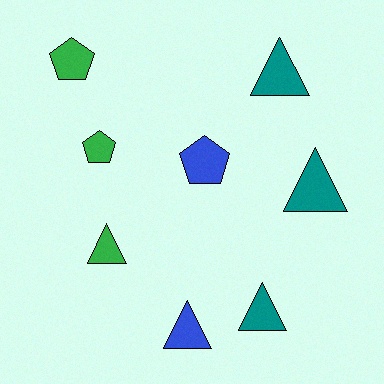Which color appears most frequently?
Green, with 3 objects.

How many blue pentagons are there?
There is 1 blue pentagon.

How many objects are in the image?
There are 8 objects.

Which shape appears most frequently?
Triangle, with 5 objects.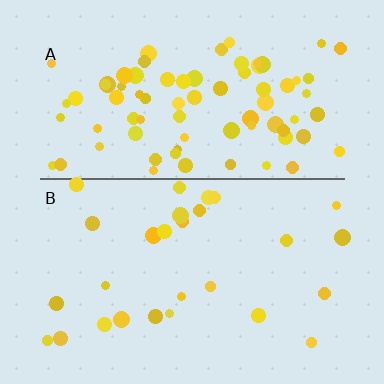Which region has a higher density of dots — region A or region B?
A (the top).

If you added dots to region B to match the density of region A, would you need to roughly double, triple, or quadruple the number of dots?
Approximately triple.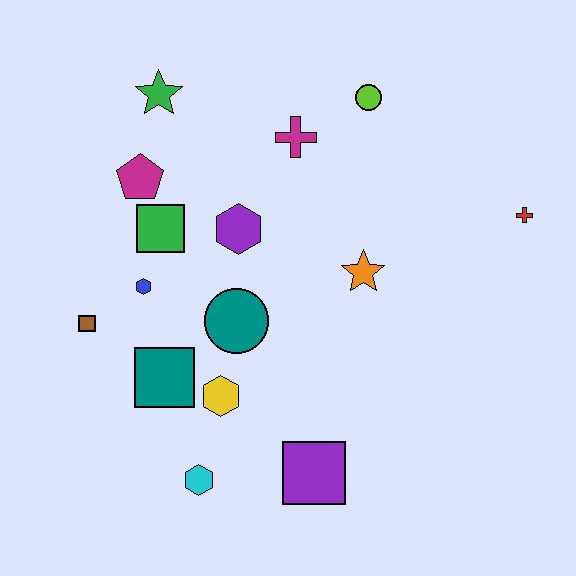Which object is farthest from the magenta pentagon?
The red cross is farthest from the magenta pentagon.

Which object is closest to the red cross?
The orange star is closest to the red cross.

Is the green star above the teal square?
Yes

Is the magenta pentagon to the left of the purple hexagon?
Yes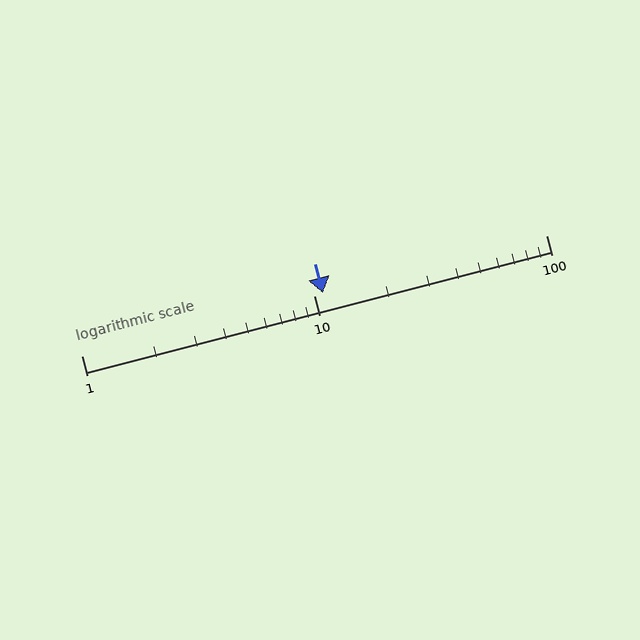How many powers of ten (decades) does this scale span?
The scale spans 2 decades, from 1 to 100.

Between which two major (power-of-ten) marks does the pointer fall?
The pointer is between 10 and 100.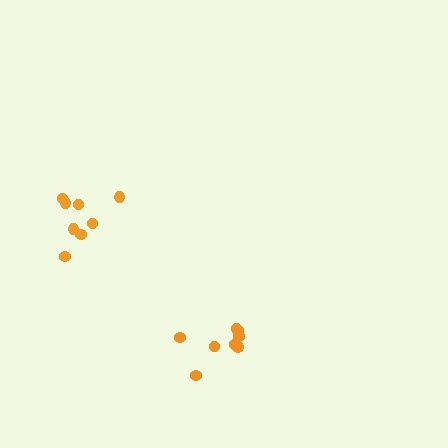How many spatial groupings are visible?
There are 2 spatial groupings.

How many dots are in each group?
Group 1: 8 dots, Group 2: 8 dots (16 total).